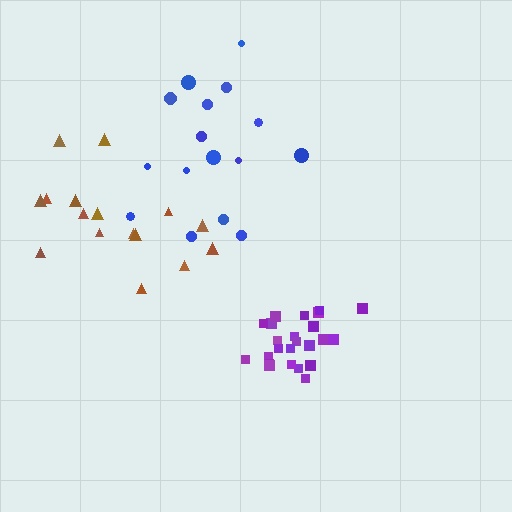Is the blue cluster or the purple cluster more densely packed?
Purple.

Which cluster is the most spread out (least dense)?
Brown.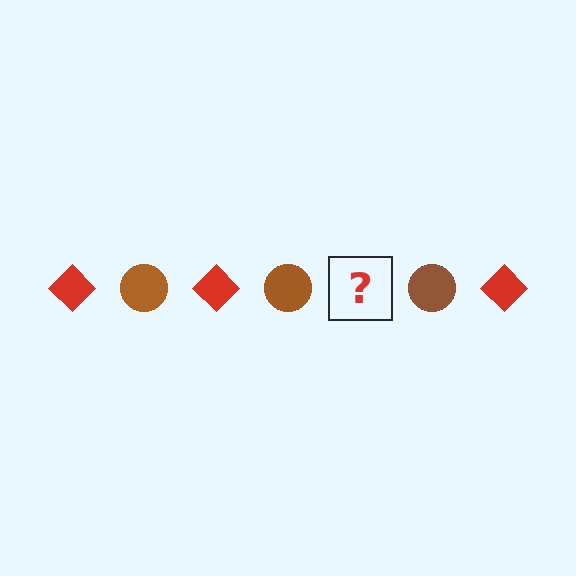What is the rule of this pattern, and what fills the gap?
The rule is that the pattern alternates between red diamond and brown circle. The gap should be filled with a red diamond.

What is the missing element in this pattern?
The missing element is a red diamond.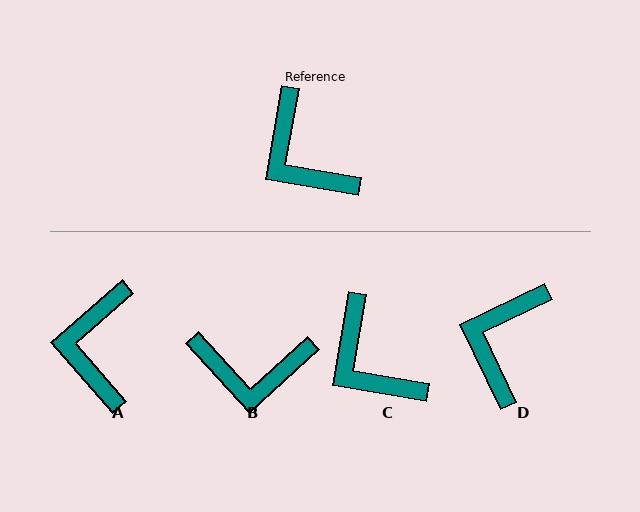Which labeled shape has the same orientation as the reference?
C.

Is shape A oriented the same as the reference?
No, it is off by about 39 degrees.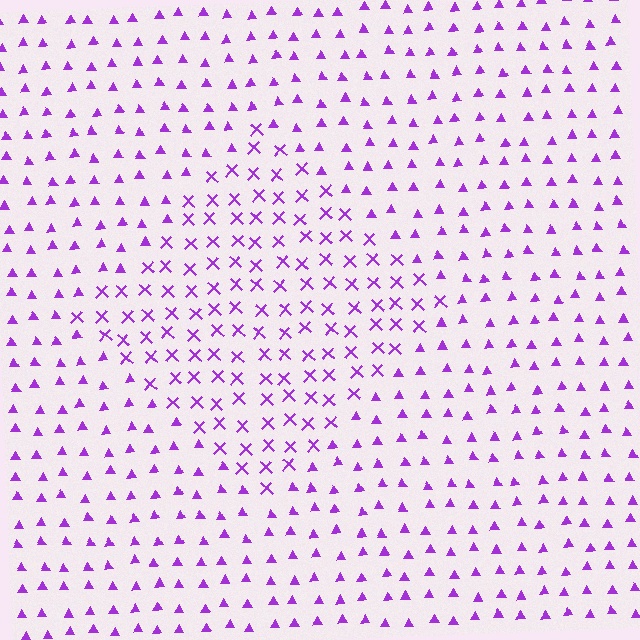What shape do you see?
I see a diamond.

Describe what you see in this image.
The image is filled with small purple elements arranged in a uniform grid. A diamond-shaped region contains X marks, while the surrounding area contains triangles. The boundary is defined purely by the change in element shape.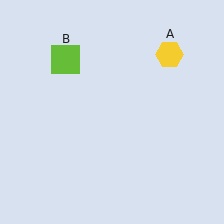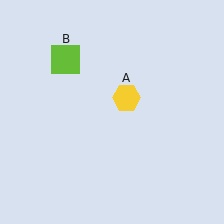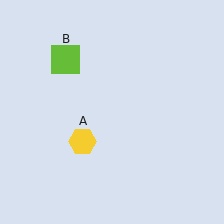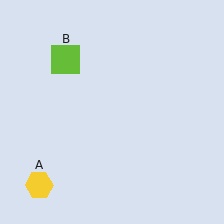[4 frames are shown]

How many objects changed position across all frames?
1 object changed position: yellow hexagon (object A).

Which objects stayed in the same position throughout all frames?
Lime square (object B) remained stationary.